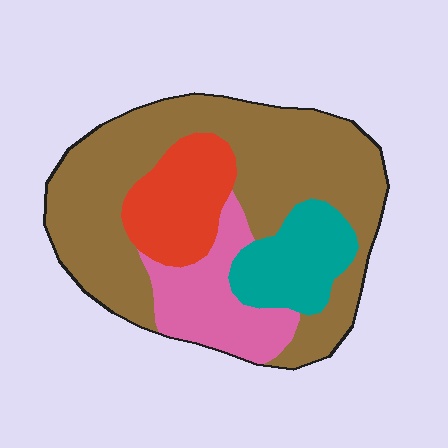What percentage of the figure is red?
Red takes up about one sixth (1/6) of the figure.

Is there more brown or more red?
Brown.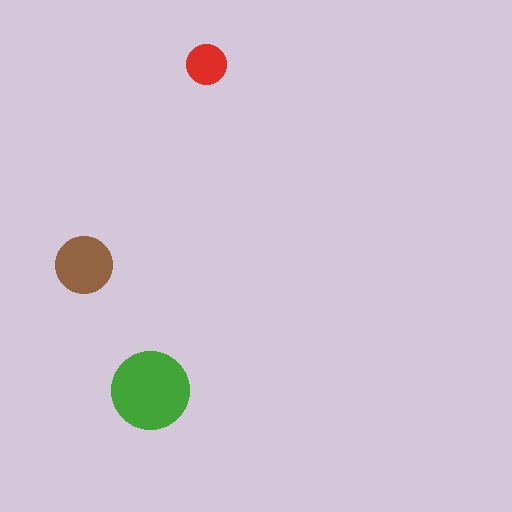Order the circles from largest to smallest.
the green one, the brown one, the red one.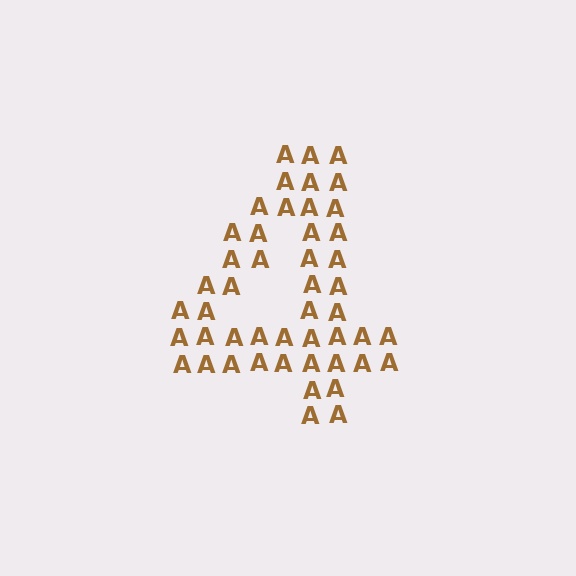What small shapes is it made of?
It is made of small letter A's.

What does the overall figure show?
The overall figure shows the digit 4.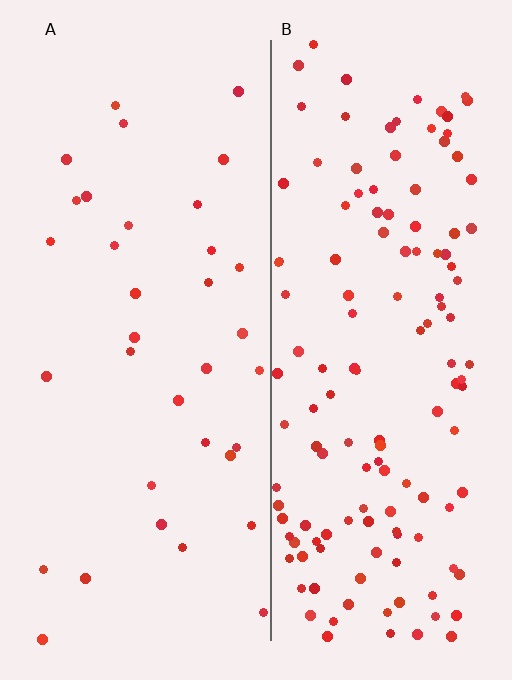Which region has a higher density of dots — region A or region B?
B (the right).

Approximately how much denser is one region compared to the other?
Approximately 3.9× — region B over region A.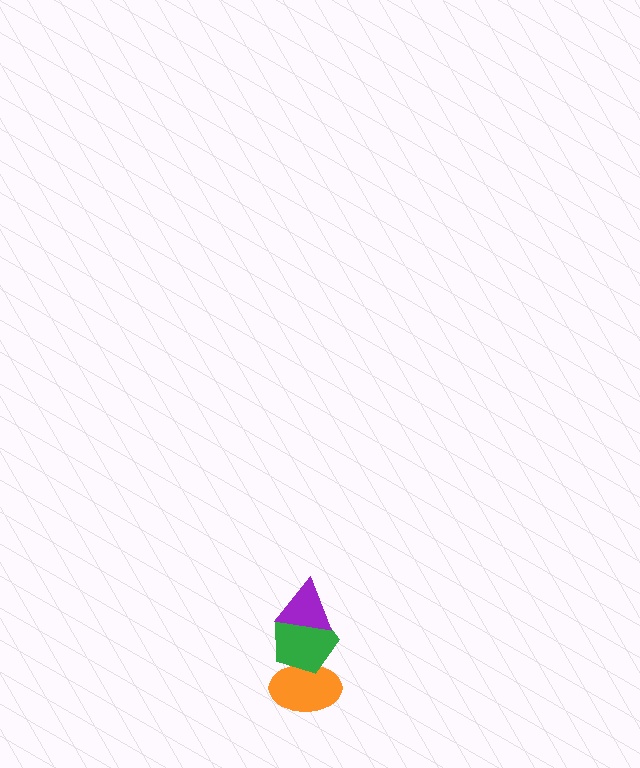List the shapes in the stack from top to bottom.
From top to bottom: the purple triangle, the green pentagon, the orange ellipse.